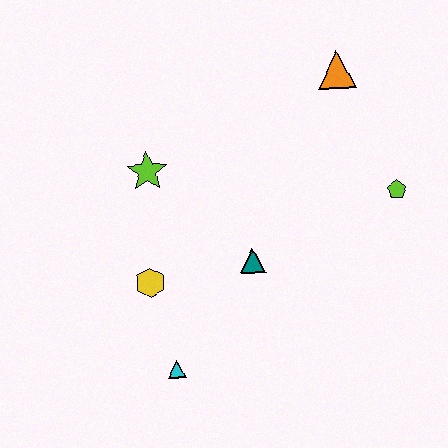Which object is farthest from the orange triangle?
The cyan triangle is farthest from the orange triangle.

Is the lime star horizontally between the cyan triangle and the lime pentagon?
No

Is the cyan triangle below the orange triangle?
Yes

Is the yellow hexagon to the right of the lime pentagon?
No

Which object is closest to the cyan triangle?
The yellow hexagon is closest to the cyan triangle.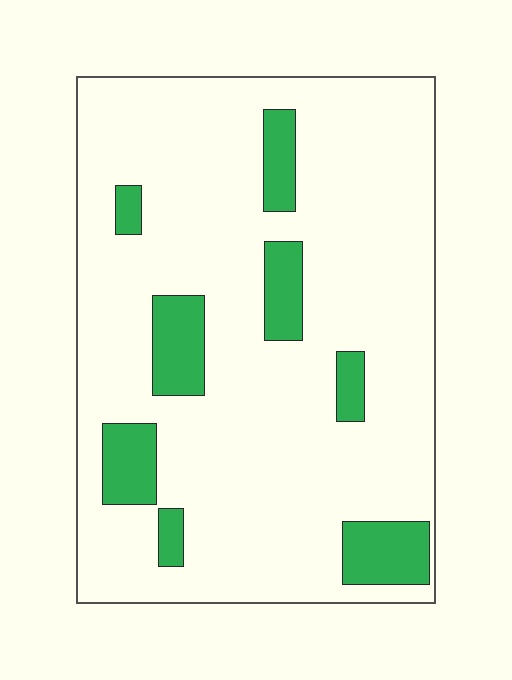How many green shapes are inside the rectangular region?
8.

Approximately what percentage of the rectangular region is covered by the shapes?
Approximately 15%.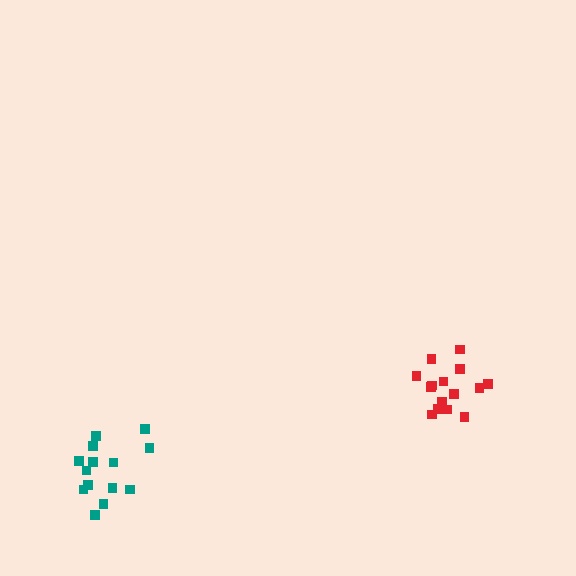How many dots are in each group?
Group 1: 16 dots, Group 2: 14 dots (30 total).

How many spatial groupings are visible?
There are 2 spatial groupings.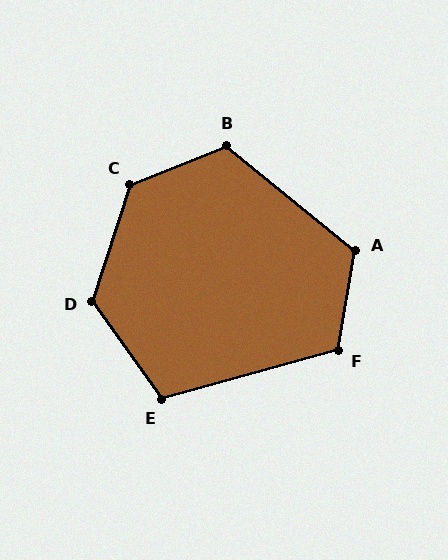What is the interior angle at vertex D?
Approximately 126 degrees (obtuse).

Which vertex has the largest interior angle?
C, at approximately 130 degrees.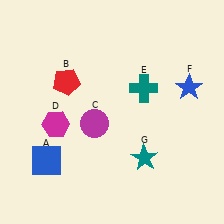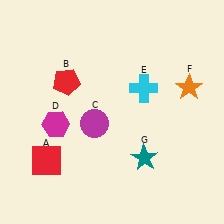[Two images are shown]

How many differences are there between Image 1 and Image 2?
There are 3 differences between the two images.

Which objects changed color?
A changed from blue to red. E changed from teal to cyan. F changed from blue to orange.